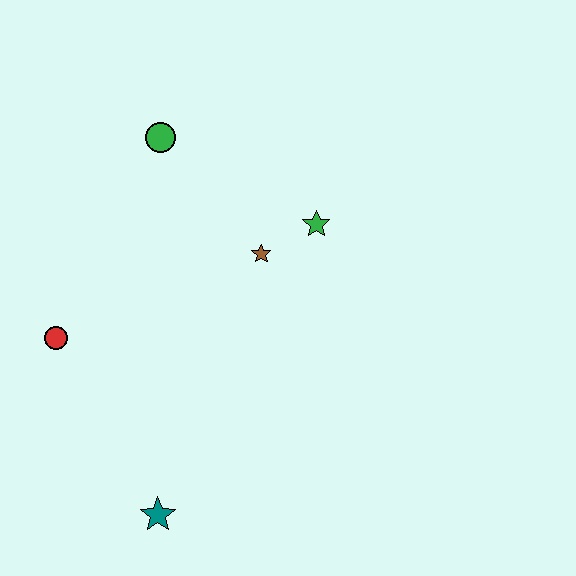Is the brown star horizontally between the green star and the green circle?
Yes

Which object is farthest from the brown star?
The teal star is farthest from the brown star.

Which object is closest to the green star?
The brown star is closest to the green star.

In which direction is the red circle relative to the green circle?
The red circle is below the green circle.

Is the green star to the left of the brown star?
No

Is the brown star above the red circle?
Yes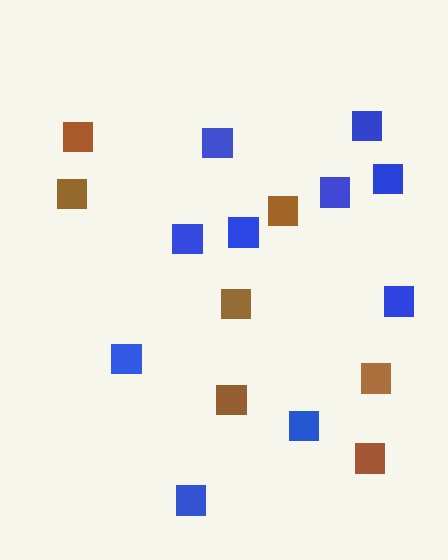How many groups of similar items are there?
There are 2 groups: one group of blue squares (10) and one group of brown squares (7).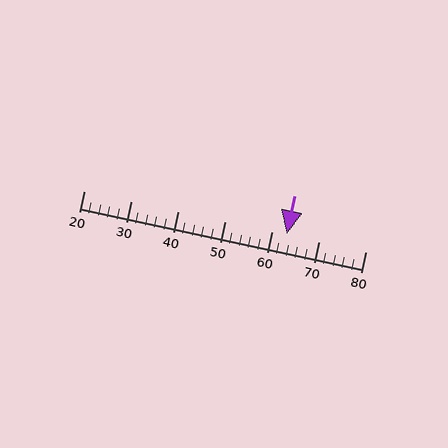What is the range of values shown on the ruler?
The ruler shows values from 20 to 80.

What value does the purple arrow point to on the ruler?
The purple arrow points to approximately 63.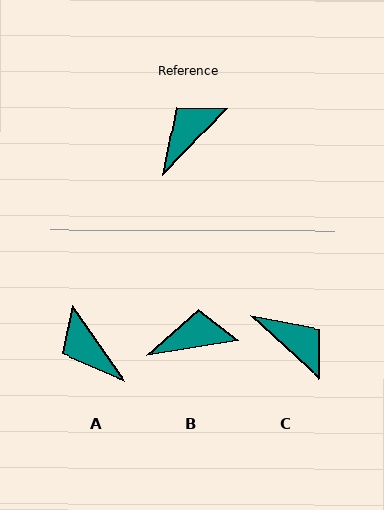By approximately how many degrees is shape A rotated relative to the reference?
Approximately 78 degrees counter-clockwise.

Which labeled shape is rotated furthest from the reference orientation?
C, about 89 degrees away.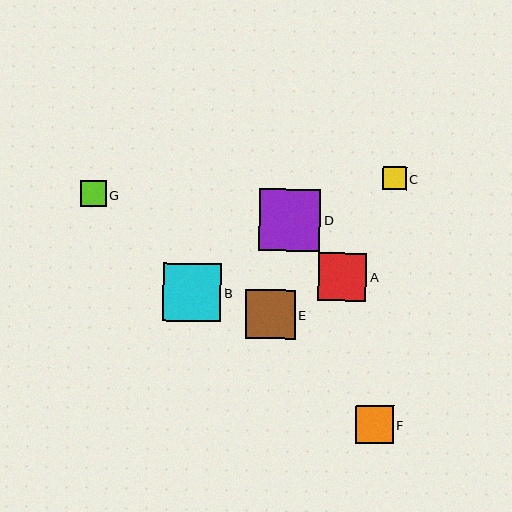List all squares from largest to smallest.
From largest to smallest: D, B, E, A, F, G, C.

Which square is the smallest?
Square C is the smallest with a size of approximately 23 pixels.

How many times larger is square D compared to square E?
Square D is approximately 1.2 times the size of square E.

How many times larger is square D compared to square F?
Square D is approximately 1.6 times the size of square F.